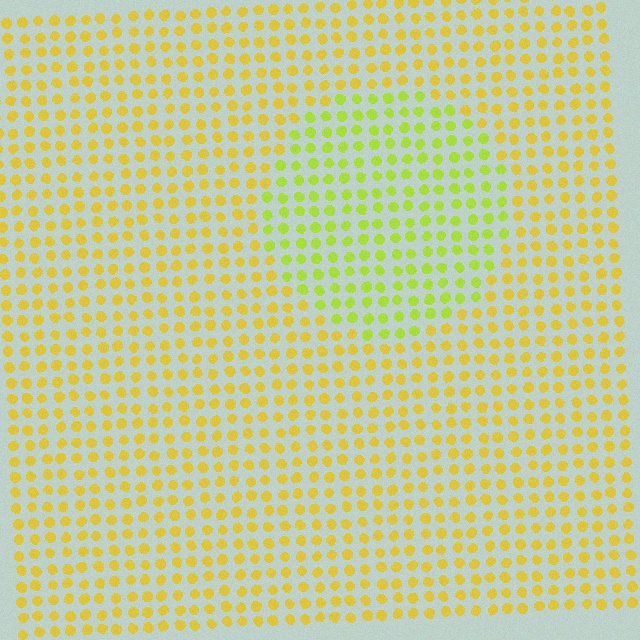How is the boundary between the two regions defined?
The boundary is defined purely by a slight shift in hue (about 29 degrees). Spacing, size, and orientation are identical on both sides.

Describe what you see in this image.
The image is filled with small yellow elements in a uniform arrangement. A circle-shaped region is visible where the elements are tinted to a slightly different hue, forming a subtle color boundary.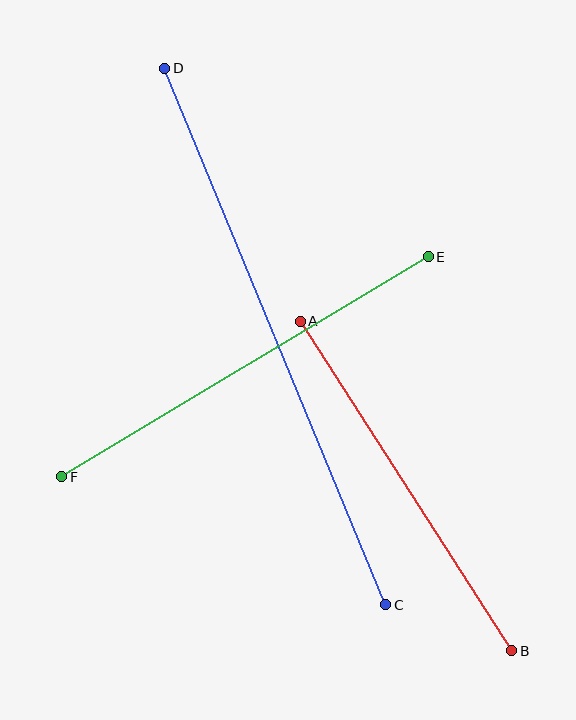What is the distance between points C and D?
The distance is approximately 580 pixels.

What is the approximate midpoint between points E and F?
The midpoint is at approximately (245, 367) pixels.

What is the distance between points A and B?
The distance is approximately 391 pixels.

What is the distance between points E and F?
The distance is approximately 427 pixels.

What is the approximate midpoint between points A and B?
The midpoint is at approximately (406, 486) pixels.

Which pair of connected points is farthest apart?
Points C and D are farthest apart.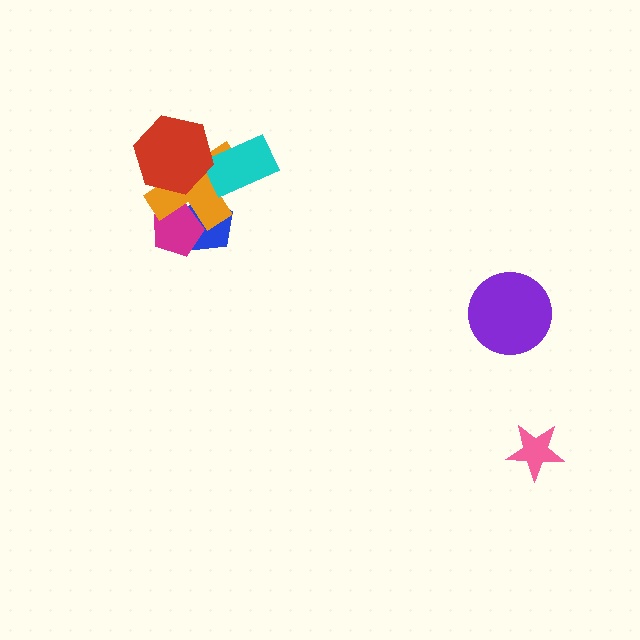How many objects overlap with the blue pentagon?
2 objects overlap with the blue pentagon.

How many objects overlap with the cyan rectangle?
1 object overlaps with the cyan rectangle.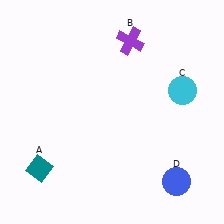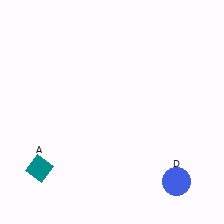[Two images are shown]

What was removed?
The cyan circle (C), the purple cross (B) were removed in Image 2.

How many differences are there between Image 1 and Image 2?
There are 2 differences between the two images.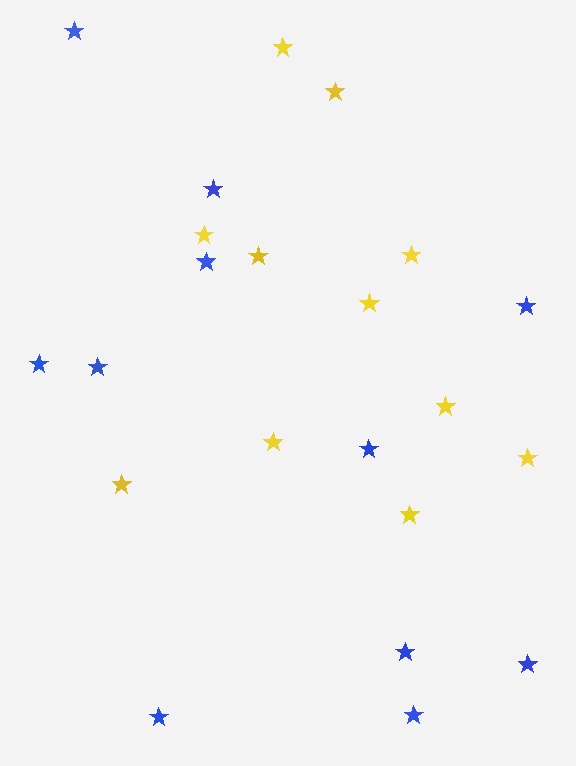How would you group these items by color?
There are 2 groups: one group of yellow stars (11) and one group of blue stars (11).